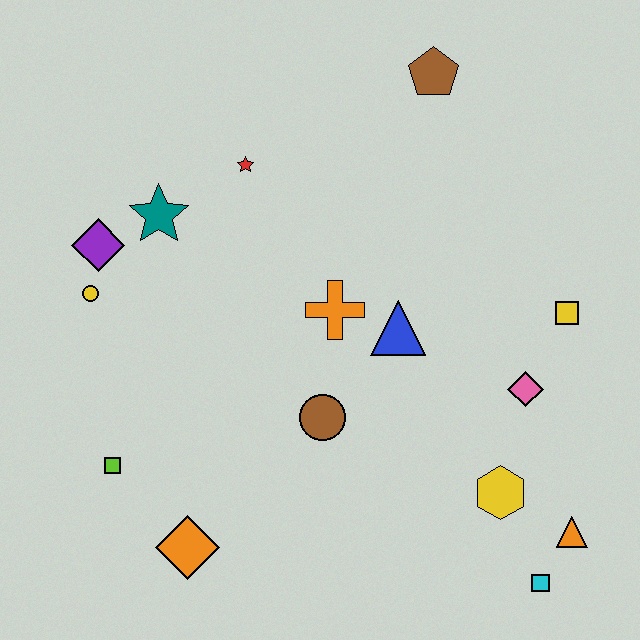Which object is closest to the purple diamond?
The yellow circle is closest to the purple diamond.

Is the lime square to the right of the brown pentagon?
No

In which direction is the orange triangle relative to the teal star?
The orange triangle is to the right of the teal star.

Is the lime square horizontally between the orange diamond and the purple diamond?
Yes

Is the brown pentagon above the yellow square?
Yes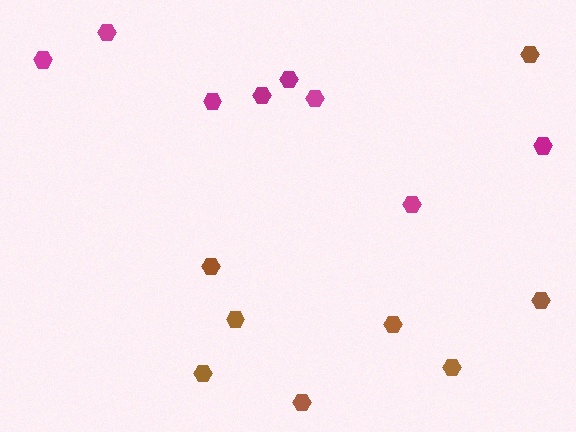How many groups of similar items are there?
There are 2 groups: one group of brown hexagons (8) and one group of magenta hexagons (8).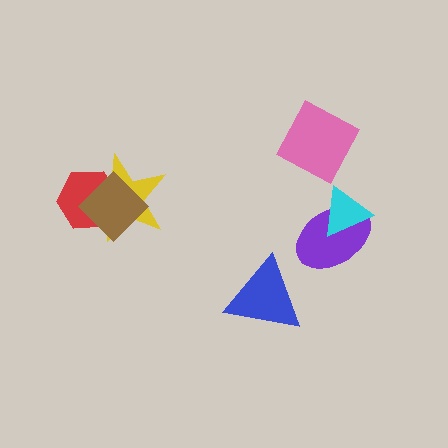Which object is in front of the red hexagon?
The brown diamond is in front of the red hexagon.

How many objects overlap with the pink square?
0 objects overlap with the pink square.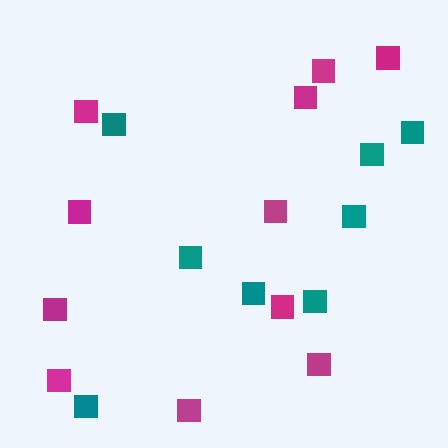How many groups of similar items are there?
There are 2 groups: one group of magenta squares (11) and one group of teal squares (8).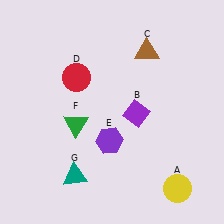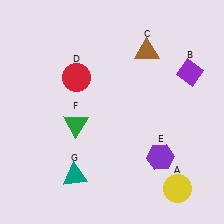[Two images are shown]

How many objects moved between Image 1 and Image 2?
2 objects moved between the two images.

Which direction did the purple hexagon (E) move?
The purple hexagon (E) moved right.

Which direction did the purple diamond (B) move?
The purple diamond (B) moved right.